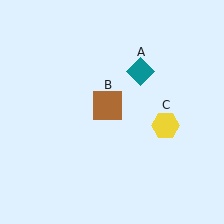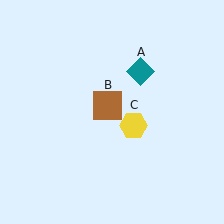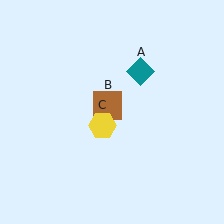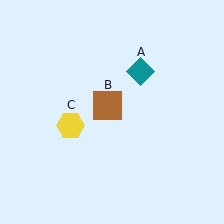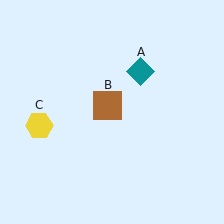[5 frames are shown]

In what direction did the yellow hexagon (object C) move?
The yellow hexagon (object C) moved left.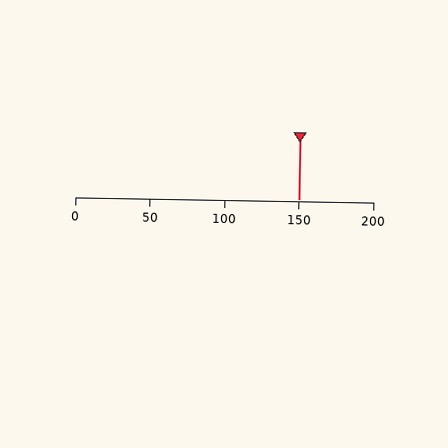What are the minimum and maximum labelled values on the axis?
The axis runs from 0 to 200.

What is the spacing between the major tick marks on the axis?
The major ticks are spaced 50 apart.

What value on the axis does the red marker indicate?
The marker indicates approximately 150.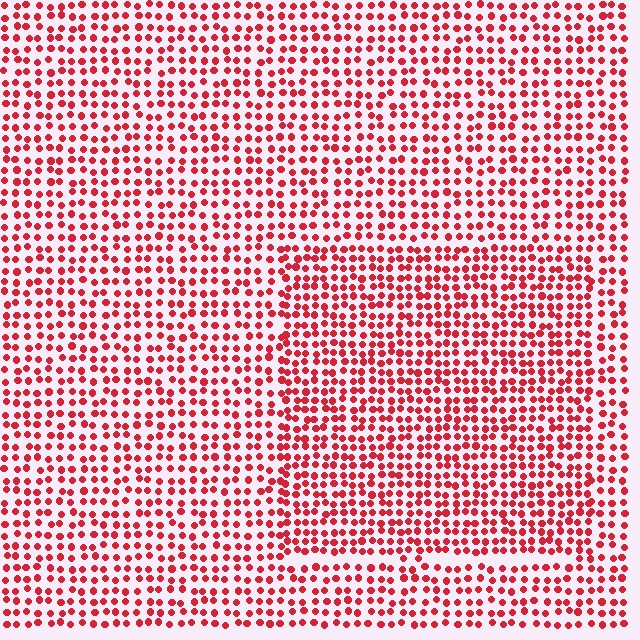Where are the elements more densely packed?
The elements are more densely packed inside the rectangle boundary.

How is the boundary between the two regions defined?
The boundary is defined by a change in element density (approximately 1.4x ratio). All elements are the same color, size, and shape.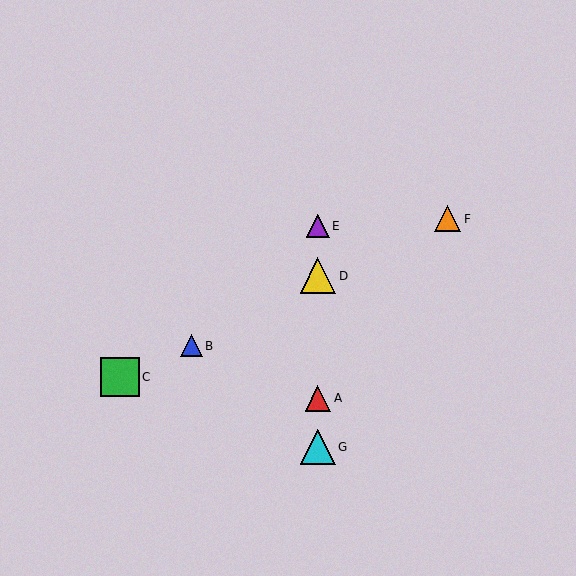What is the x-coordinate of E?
Object E is at x≈318.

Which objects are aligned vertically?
Objects A, D, E, G are aligned vertically.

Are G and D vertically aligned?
Yes, both are at x≈318.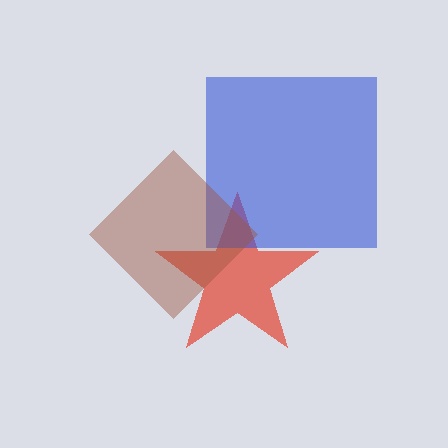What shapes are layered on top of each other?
The layered shapes are: a red star, a blue square, a brown diamond.